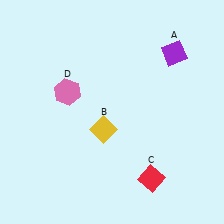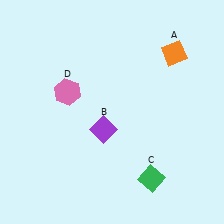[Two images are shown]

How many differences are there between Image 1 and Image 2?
There are 3 differences between the two images.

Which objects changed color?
A changed from purple to orange. B changed from yellow to purple. C changed from red to green.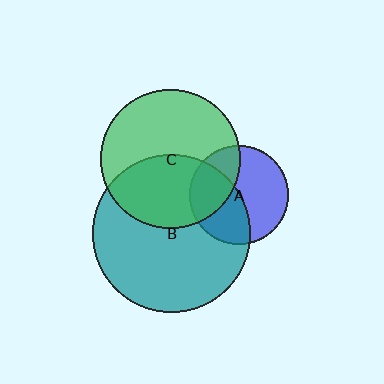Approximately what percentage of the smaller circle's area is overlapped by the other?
Approximately 35%.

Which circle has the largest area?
Circle B (teal).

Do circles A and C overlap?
Yes.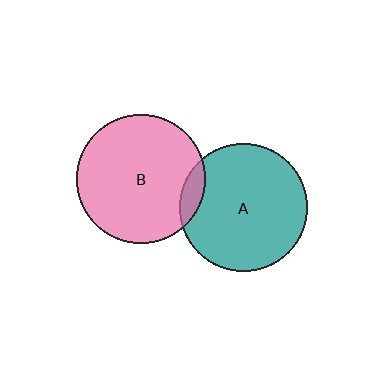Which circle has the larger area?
Circle B (pink).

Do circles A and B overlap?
Yes.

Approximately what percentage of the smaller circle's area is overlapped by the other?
Approximately 10%.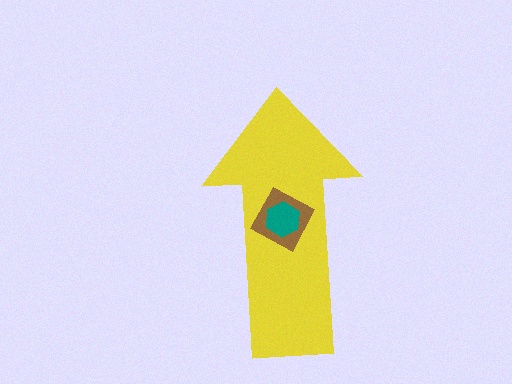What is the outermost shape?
The yellow arrow.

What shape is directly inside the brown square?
The teal hexagon.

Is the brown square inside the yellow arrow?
Yes.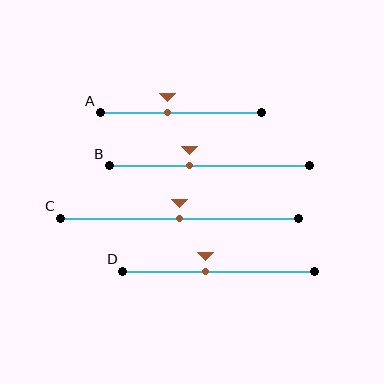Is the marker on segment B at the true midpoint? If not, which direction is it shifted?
No, the marker on segment B is shifted to the left by about 10% of the segment length.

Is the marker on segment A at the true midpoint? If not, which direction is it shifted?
No, the marker on segment A is shifted to the left by about 8% of the segment length.